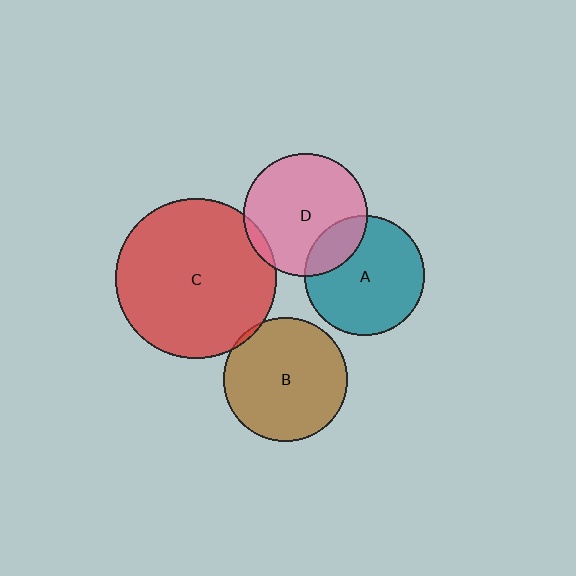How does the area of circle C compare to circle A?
Approximately 1.8 times.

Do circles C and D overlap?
Yes.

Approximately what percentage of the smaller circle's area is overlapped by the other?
Approximately 5%.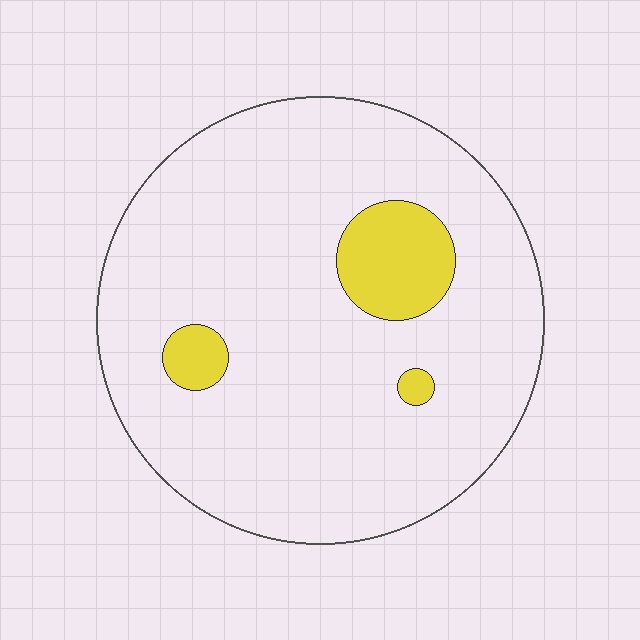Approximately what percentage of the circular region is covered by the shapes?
Approximately 10%.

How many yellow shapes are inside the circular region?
3.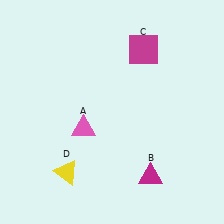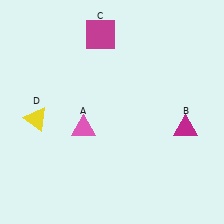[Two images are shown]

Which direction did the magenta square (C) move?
The magenta square (C) moved left.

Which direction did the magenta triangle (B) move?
The magenta triangle (B) moved up.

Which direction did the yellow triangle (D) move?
The yellow triangle (D) moved up.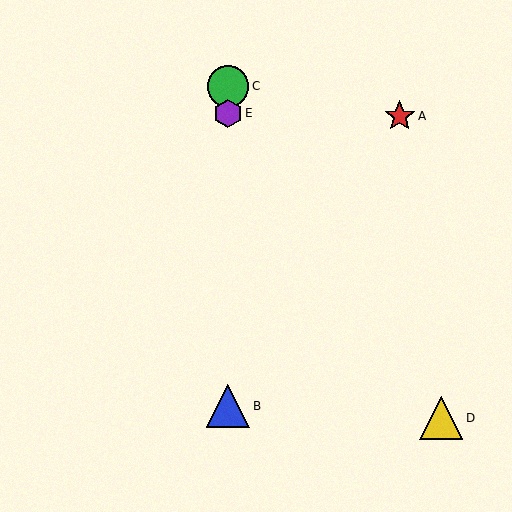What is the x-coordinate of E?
Object E is at x≈228.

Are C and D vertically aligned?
No, C is at x≈228 and D is at x≈441.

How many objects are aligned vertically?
3 objects (B, C, E) are aligned vertically.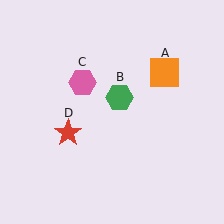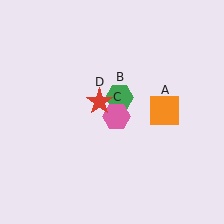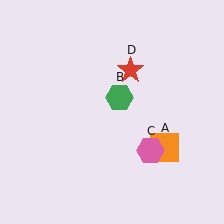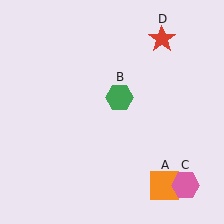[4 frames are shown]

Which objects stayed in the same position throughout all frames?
Green hexagon (object B) remained stationary.